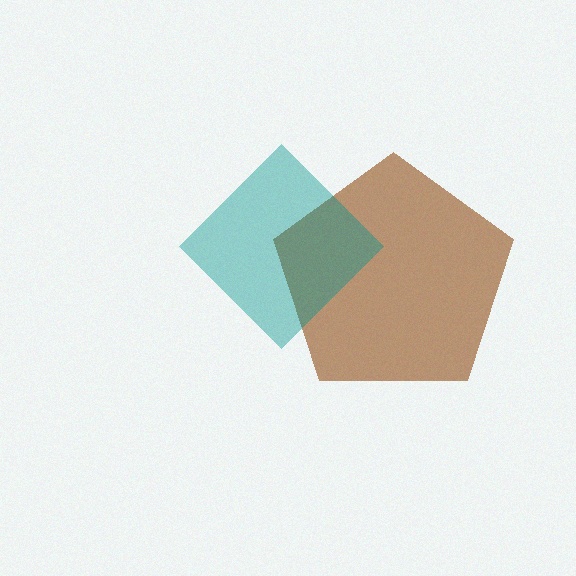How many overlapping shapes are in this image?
There are 2 overlapping shapes in the image.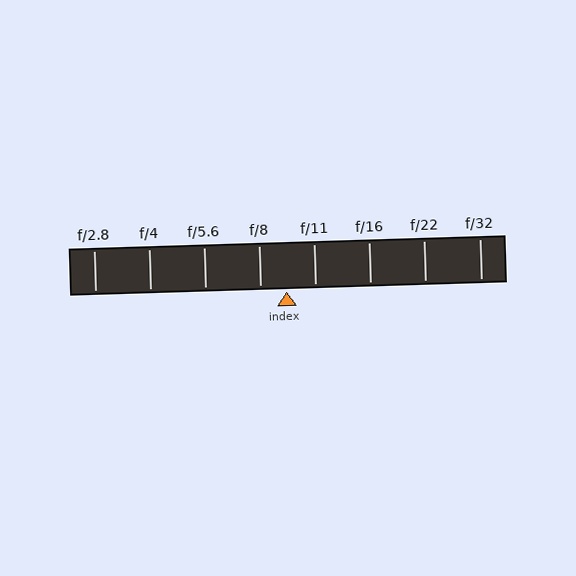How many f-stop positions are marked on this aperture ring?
There are 8 f-stop positions marked.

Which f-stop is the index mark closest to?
The index mark is closest to f/8.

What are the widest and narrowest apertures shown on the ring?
The widest aperture shown is f/2.8 and the narrowest is f/32.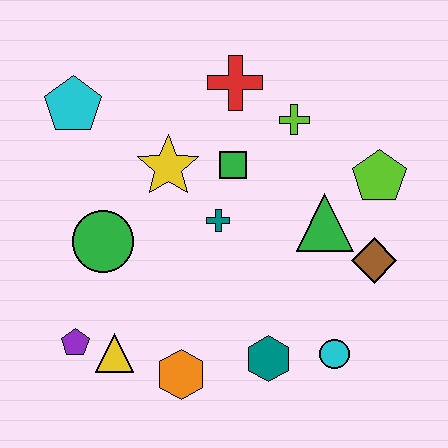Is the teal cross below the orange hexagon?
No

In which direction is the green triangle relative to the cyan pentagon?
The green triangle is to the right of the cyan pentagon.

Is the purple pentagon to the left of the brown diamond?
Yes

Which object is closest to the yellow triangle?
The purple pentagon is closest to the yellow triangle.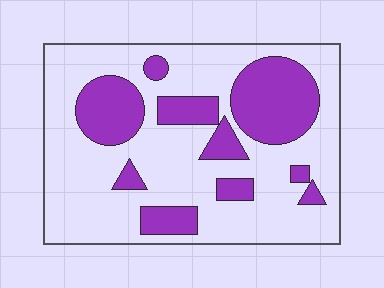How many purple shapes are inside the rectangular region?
10.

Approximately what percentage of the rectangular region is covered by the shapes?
Approximately 30%.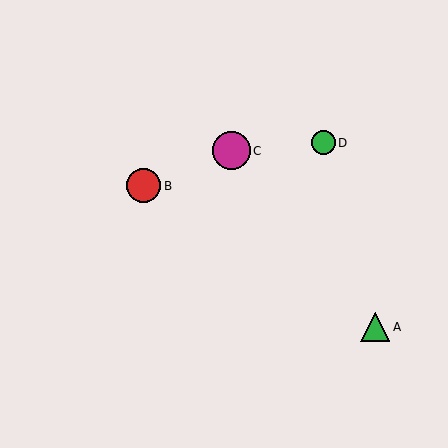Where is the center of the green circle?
The center of the green circle is at (323, 143).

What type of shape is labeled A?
Shape A is a green triangle.